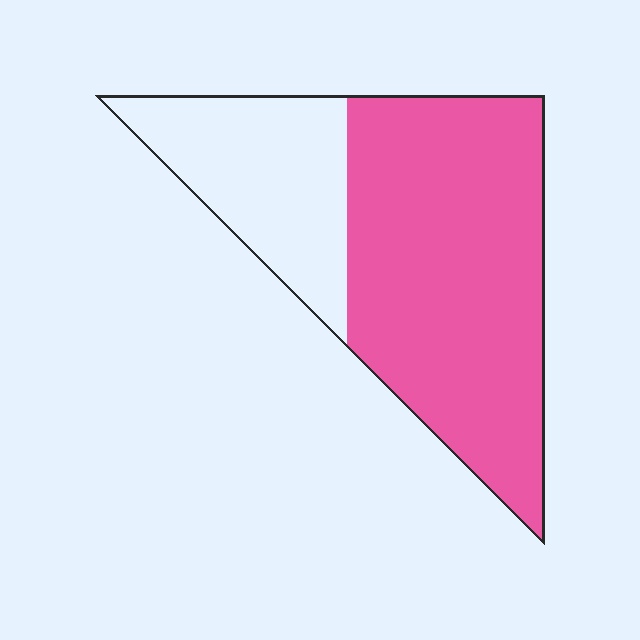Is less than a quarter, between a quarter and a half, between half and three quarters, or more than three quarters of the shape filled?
Between half and three quarters.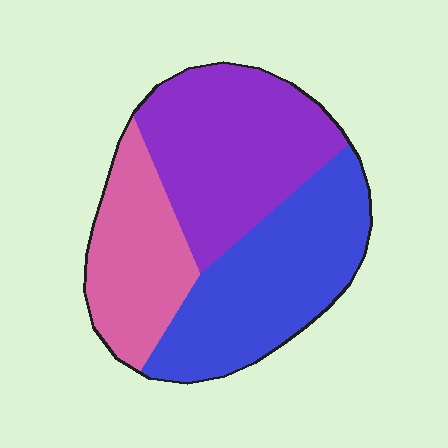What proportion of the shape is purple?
Purple takes up about three eighths (3/8) of the shape.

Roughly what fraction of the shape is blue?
Blue covers roughly 35% of the shape.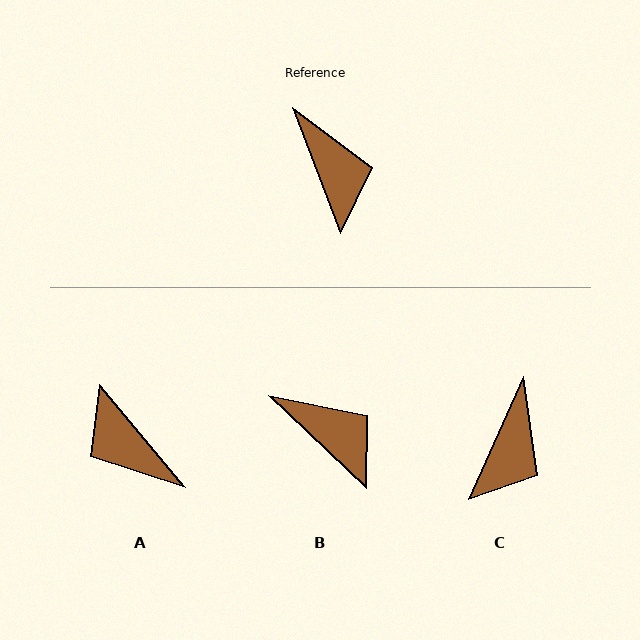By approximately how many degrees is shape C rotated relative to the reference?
Approximately 45 degrees clockwise.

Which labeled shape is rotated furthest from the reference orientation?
A, about 161 degrees away.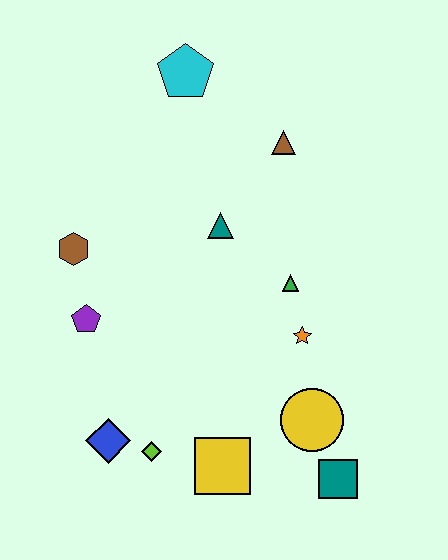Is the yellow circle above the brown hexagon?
No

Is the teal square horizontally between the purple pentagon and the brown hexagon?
No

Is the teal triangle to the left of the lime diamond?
No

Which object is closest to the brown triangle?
The teal triangle is closest to the brown triangle.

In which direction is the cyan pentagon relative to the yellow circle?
The cyan pentagon is above the yellow circle.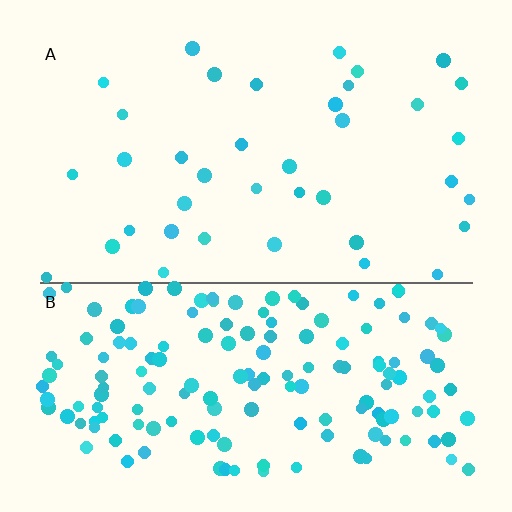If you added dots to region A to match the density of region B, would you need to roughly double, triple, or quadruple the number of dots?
Approximately quadruple.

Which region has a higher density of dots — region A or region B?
B (the bottom).